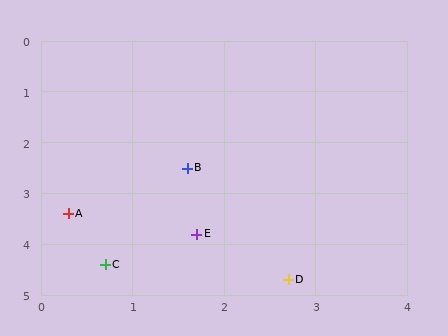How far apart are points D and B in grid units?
Points D and B are about 2.5 grid units apart.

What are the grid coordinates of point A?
Point A is at approximately (0.3, 3.4).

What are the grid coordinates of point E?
Point E is at approximately (1.7, 3.8).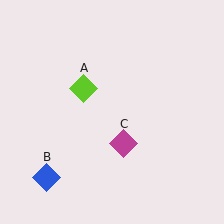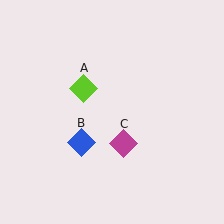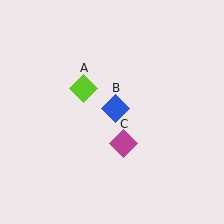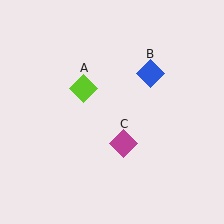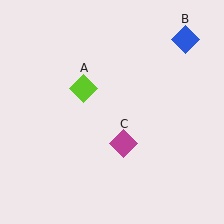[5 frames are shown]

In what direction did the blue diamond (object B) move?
The blue diamond (object B) moved up and to the right.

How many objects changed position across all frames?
1 object changed position: blue diamond (object B).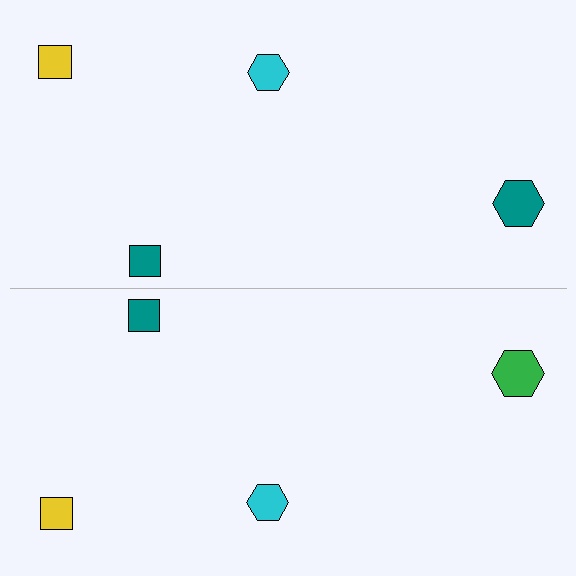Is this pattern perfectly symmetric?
No, the pattern is not perfectly symmetric. The green hexagon on the bottom side breaks the symmetry — its mirror counterpart is teal.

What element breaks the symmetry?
The green hexagon on the bottom side breaks the symmetry — its mirror counterpart is teal.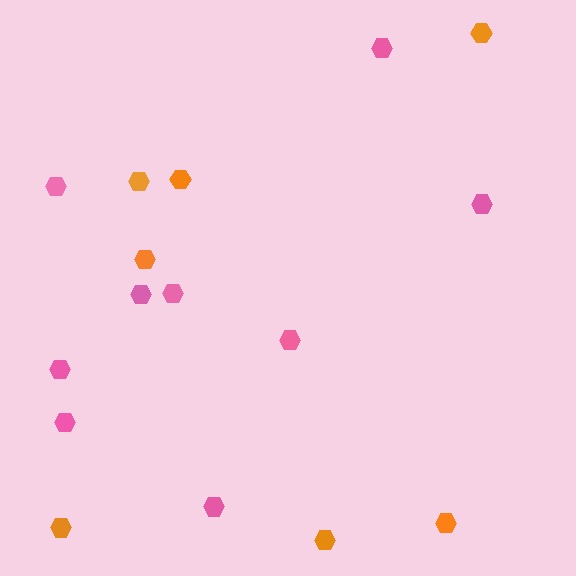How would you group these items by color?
There are 2 groups: one group of orange hexagons (7) and one group of pink hexagons (9).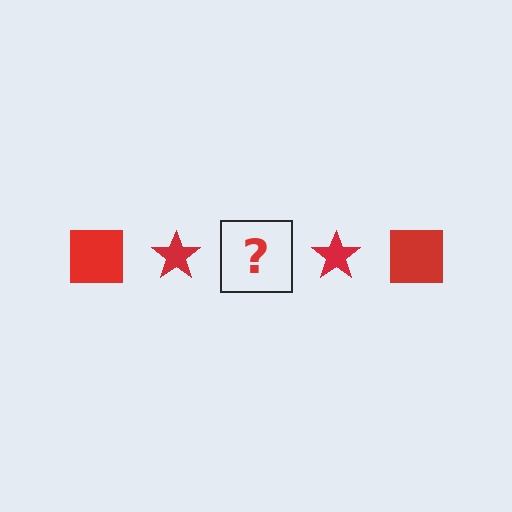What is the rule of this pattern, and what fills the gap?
The rule is that the pattern cycles through square, star shapes in red. The gap should be filled with a red square.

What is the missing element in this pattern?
The missing element is a red square.